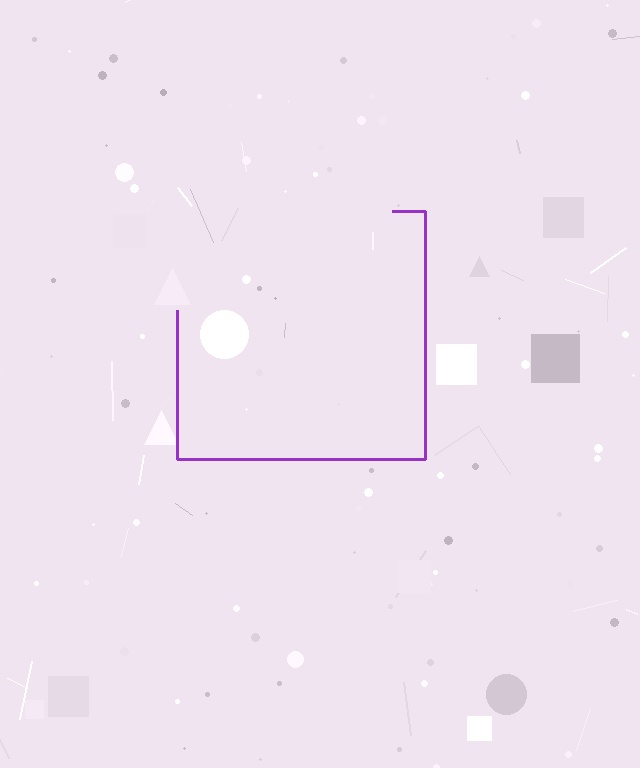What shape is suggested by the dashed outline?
The dashed outline suggests a square.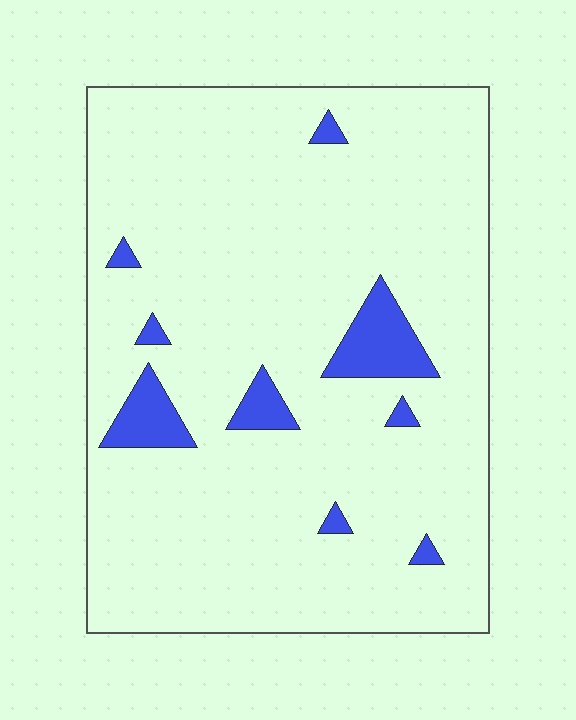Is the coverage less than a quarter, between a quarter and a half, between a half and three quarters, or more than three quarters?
Less than a quarter.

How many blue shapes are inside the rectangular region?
9.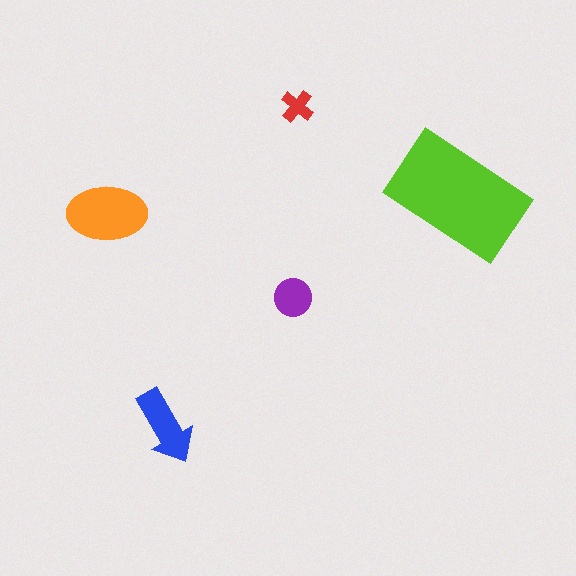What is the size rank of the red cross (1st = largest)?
5th.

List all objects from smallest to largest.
The red cross, the purple circle, the blue arrow, the orange ellipse, the lime rectangle.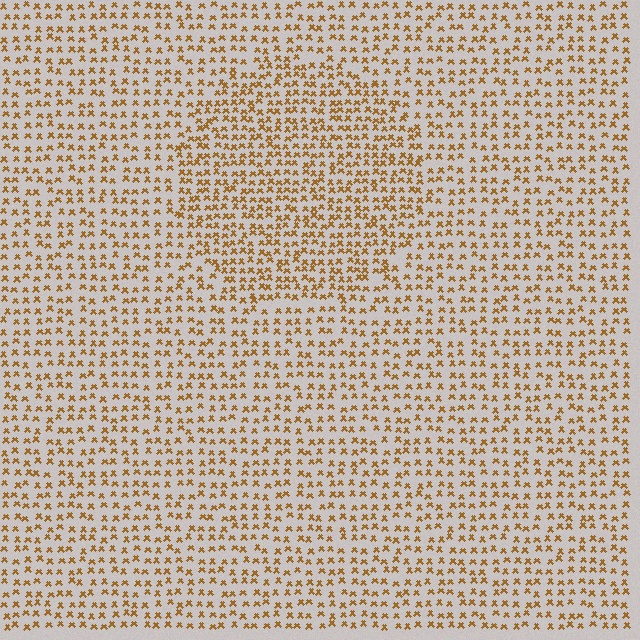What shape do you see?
I see a circle.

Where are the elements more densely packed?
The elements are more densely packed inside the circle boundary.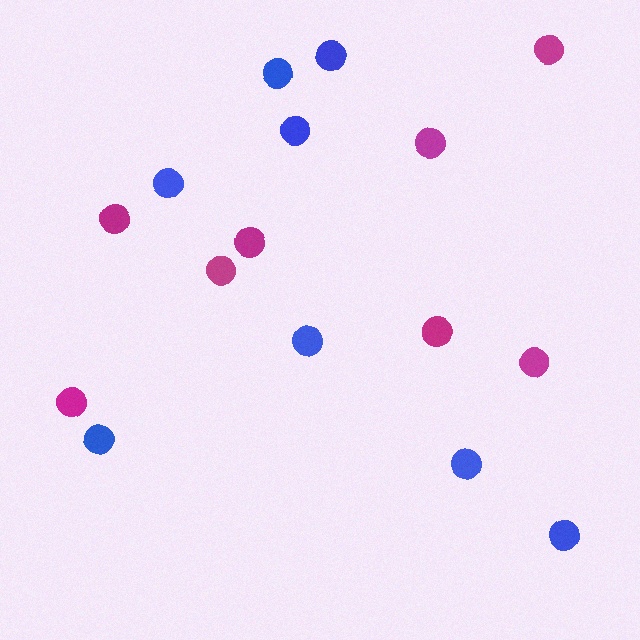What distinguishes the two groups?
There are 2 groups: one group of blue circles (8) and one group of magenta circles (8).